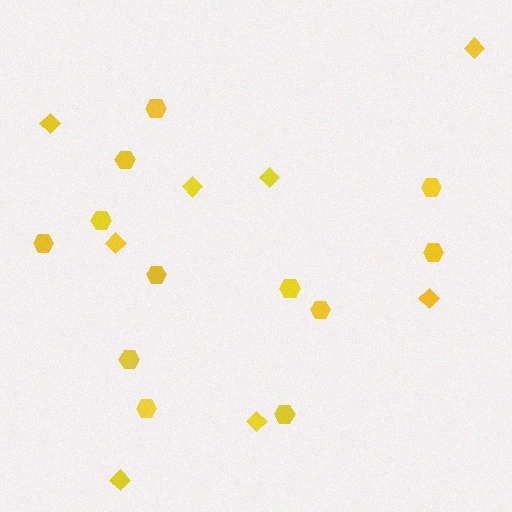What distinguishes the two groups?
There are 2 groups: one group of diamonds (8) and one group of hexagons (12).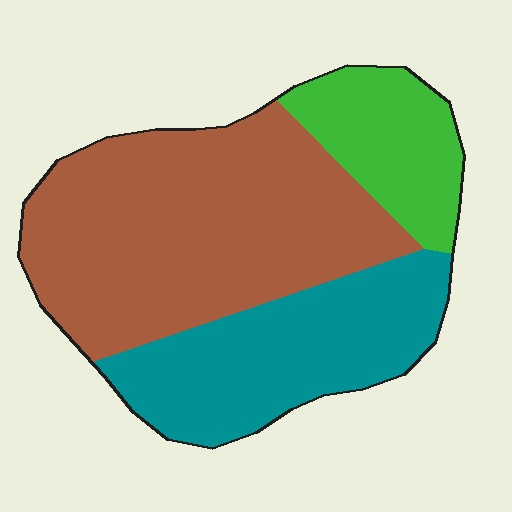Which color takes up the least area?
Green, at roughly 15%.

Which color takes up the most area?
Brown, at roughly 55%.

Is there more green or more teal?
Teal.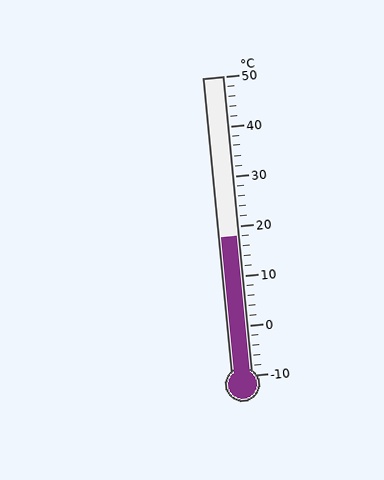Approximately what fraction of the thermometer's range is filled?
The thermometer is filled to approximately 45% of its range.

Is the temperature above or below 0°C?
The temperature is above 0°C.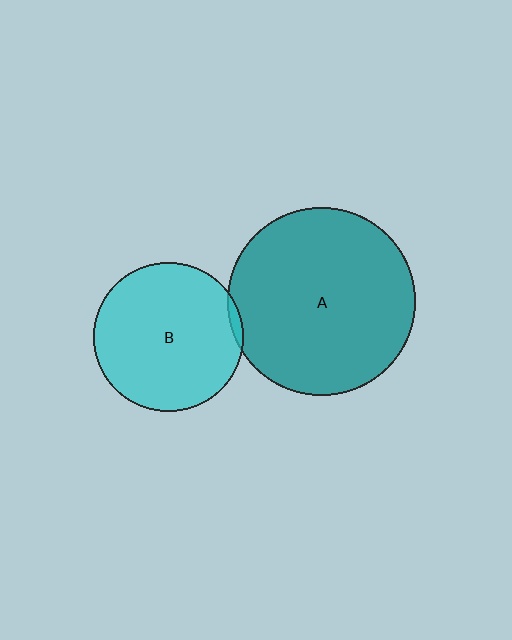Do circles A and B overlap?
Yes.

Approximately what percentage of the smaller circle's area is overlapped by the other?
Approximately 5%.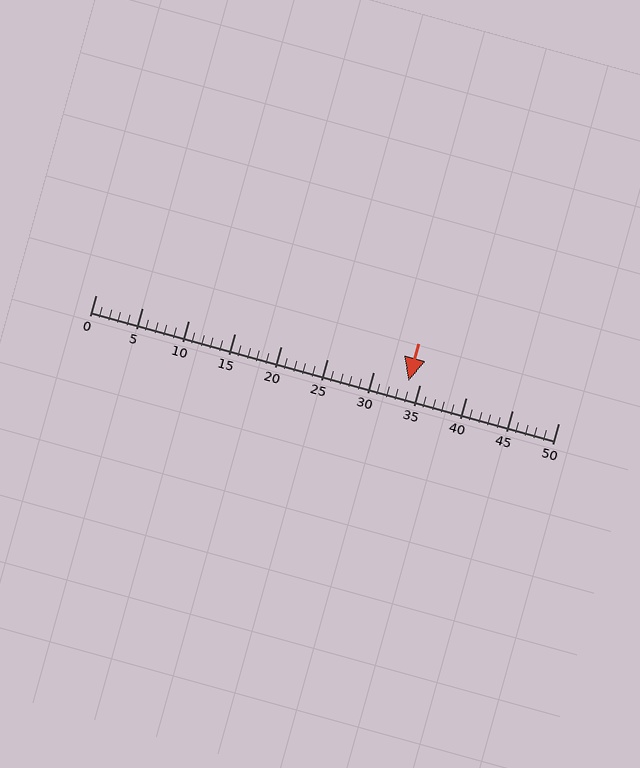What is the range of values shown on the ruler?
The ruler shows values from 0 to 50.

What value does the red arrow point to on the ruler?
The red arrow points to approximately 34.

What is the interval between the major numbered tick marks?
The major tick marks are spaced 5 units apart.